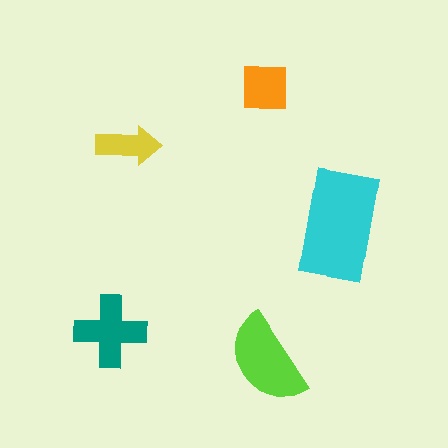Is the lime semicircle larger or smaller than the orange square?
Larger.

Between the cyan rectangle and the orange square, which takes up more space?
The cyan rectangle.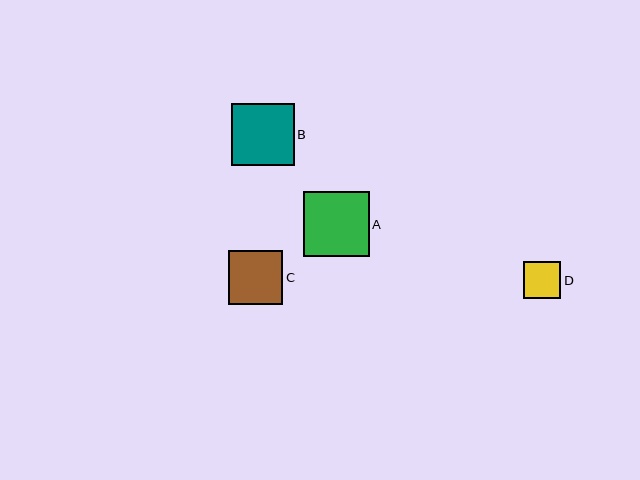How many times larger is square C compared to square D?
Square C is approximately 1.4 times the size of square D.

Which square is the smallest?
Square D is the smallest with a size of approximately 37 pixels.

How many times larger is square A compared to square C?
Square A is approximately 1.2 times the size of square C.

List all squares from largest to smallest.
From largest to smallest: A, B, C, D.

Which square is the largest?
Square A is the largest with a size of approximately 66 pixels.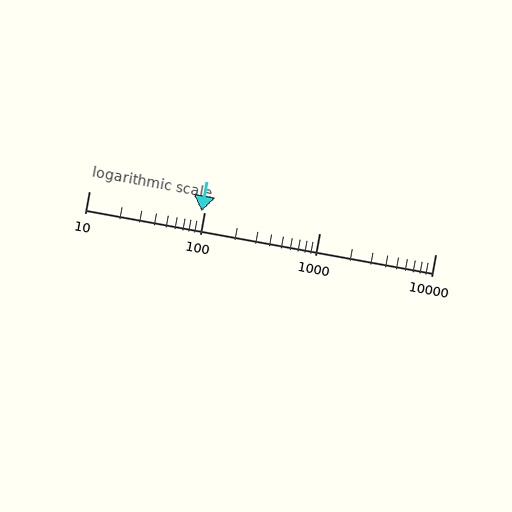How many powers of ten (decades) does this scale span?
The scale spans 3 decades, from 10 to 10000.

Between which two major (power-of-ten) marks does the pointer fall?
The pointer is between 10 and 100.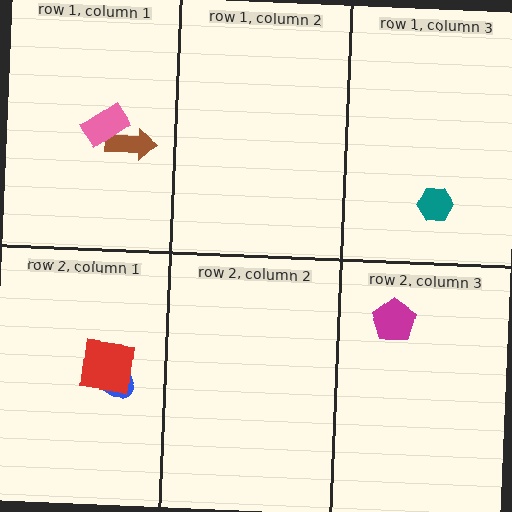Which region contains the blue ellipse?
The row 2, column 1 region.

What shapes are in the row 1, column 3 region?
The teal hexagon.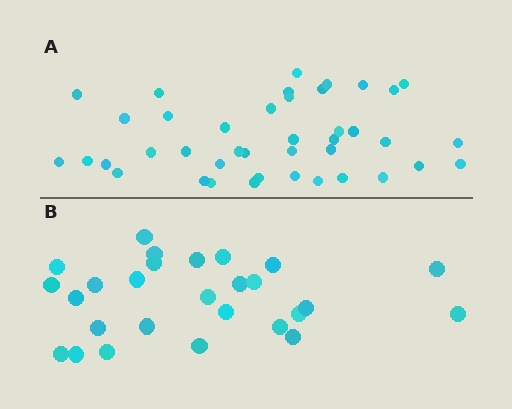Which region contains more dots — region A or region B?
Region A (the top region) has more dots.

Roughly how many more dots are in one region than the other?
Region A has approximately 15 more dots than region B.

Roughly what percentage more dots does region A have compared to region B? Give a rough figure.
About 50% more.